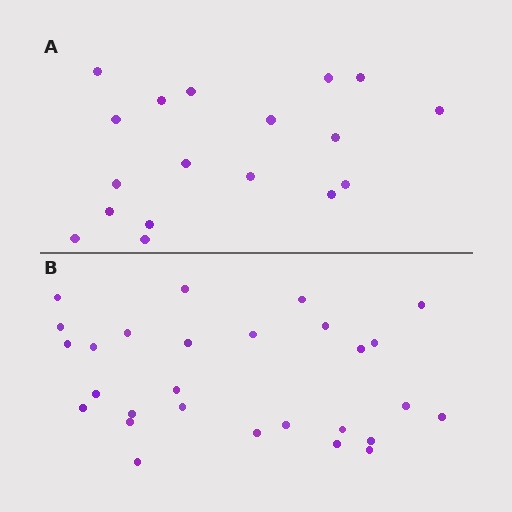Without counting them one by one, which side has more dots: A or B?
Region B (the bottom region) has more dots.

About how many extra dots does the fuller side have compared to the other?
Region B has roughly 10 or so more dots than region A.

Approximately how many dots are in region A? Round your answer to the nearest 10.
About 20 dots. (The exact count is 18, which rounds to 20.)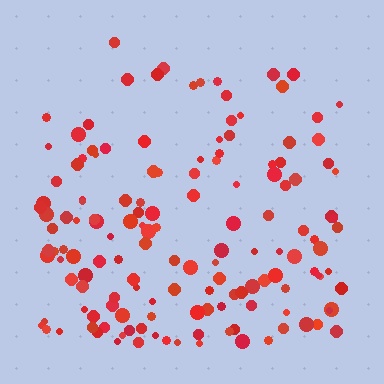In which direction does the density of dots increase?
From top to bottom, with the bottom side densest.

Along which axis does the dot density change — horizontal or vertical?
Vertical.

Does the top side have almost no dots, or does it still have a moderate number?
Still a moderate number, just noticeably fewer than the bottom.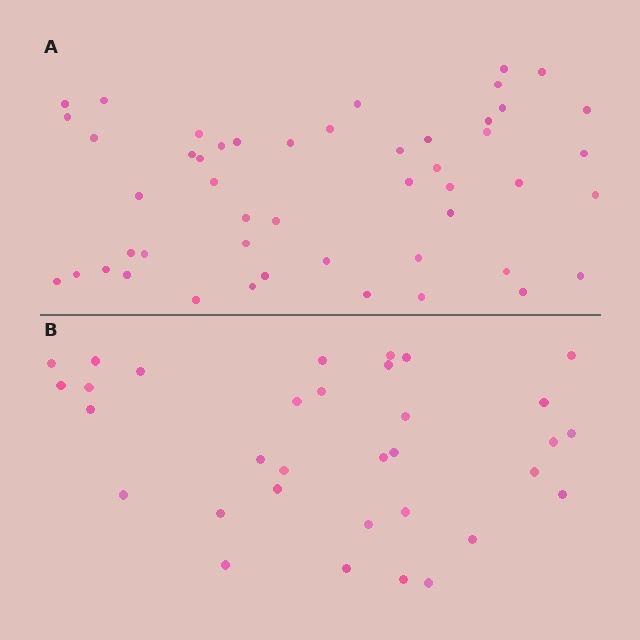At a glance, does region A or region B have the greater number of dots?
Region A (the top region) has more dots.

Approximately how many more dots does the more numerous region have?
Region A has approximately 15 more dots than region B.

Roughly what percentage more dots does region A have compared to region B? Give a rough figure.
About 50% more.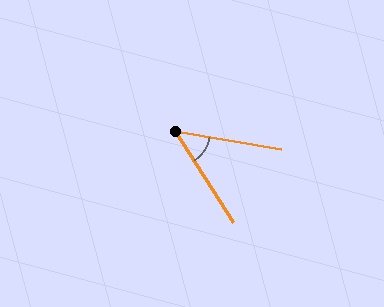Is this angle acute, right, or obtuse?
It is acute.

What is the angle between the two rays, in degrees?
Approximately 48 degrees.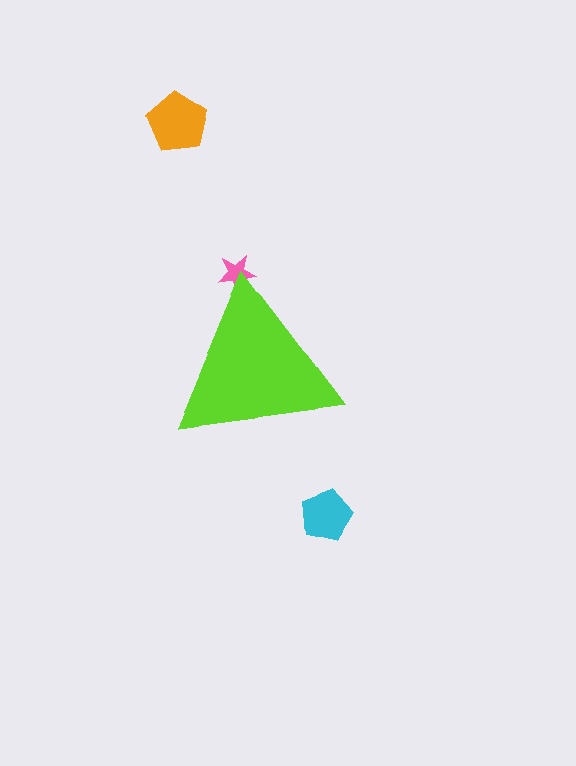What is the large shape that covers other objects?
A lime triangle.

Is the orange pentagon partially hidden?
No, the orange pentagon is fully visible.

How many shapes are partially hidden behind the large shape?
1 shape is partially hidden.